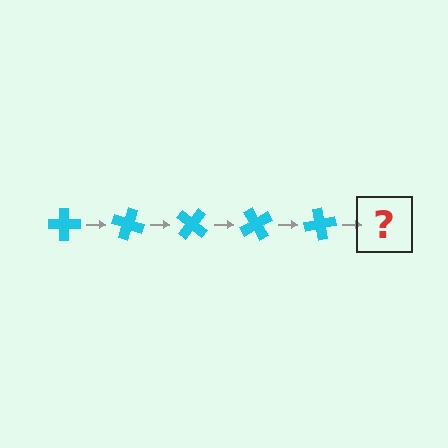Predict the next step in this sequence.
The next step is a cyan cross rotated 100 degrees.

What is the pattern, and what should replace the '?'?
The pattern is that the cross rotates 20 degrees each step. The '?' should be a cyan cross rotated 100 degrees.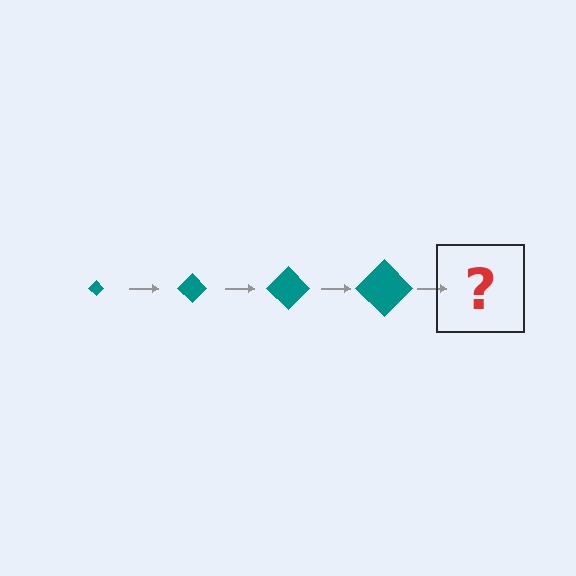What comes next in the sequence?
The next element should be a teal diamond, larger than the previous one.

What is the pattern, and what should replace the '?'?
The pattern is that the diamond gets progressively larger each step. The '?' should be a teal diamond, larger than the previous one.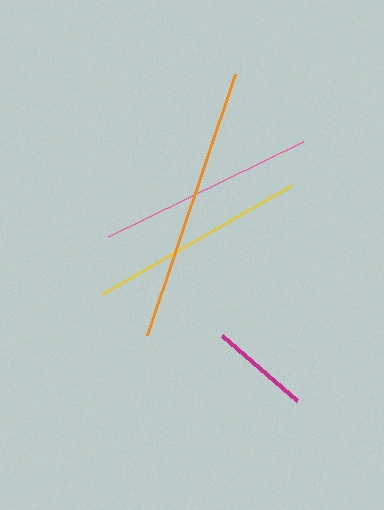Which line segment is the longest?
The orange line is the longest at approximately 275 pixels.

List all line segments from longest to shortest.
From longest to shortest: orange, yellow, pink, magenta.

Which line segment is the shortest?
The magenta line is the shortest at approximately 99 pixels.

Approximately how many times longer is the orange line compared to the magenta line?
The orange line is approximately 2.8 times the length of the magenta line.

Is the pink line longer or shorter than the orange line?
The orange line is longer than the pink line.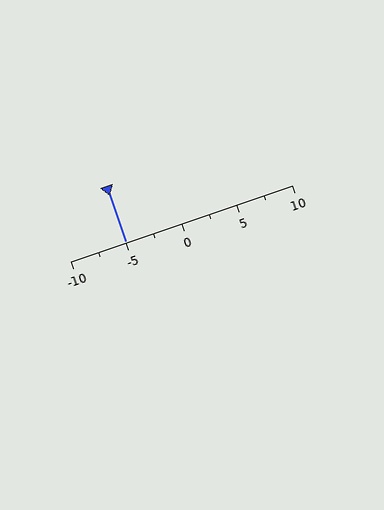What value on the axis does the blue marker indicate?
The marker indicates approximately -5.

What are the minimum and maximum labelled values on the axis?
The axis runs from -10 to 10.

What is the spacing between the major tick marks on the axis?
The major ticks are spaced 5 apart.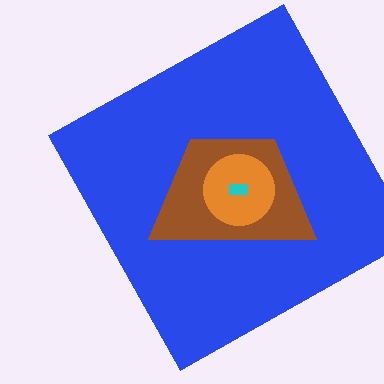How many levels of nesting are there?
4.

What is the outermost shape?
The blue square.